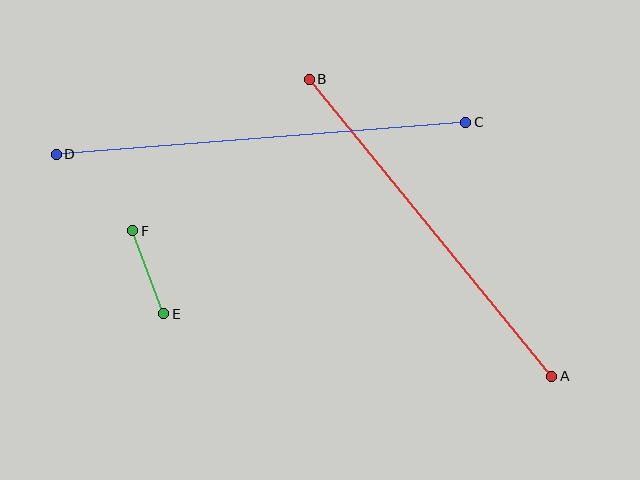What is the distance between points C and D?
The distance is approximately 411 pixels.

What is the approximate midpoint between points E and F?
The midpoint is at approximately (148, 272) pixels.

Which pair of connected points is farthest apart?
Points C and D are farthest apart.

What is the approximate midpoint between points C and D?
The midpoint is at approximately (261, 138) pixels.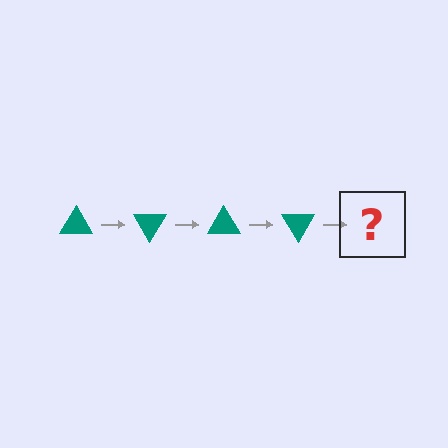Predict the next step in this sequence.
The next step is a teal triangle rotated 240 degrees.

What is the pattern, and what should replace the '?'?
The pattern is that the triangle rotates 60 degrees each step. The '?' should be a teal triangle rotated 240 degrees.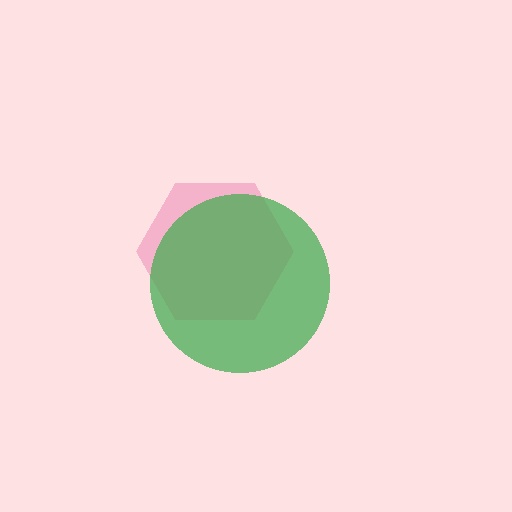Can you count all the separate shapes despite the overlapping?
Yes, there are 2 separate shapes.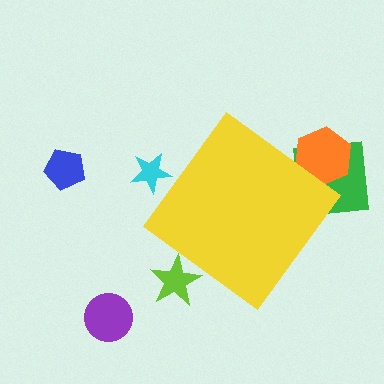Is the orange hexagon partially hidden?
Yes, the orange hexagon is partially hidden behind the yellow diamond.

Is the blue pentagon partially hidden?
No, the blue pentagon is fully visible.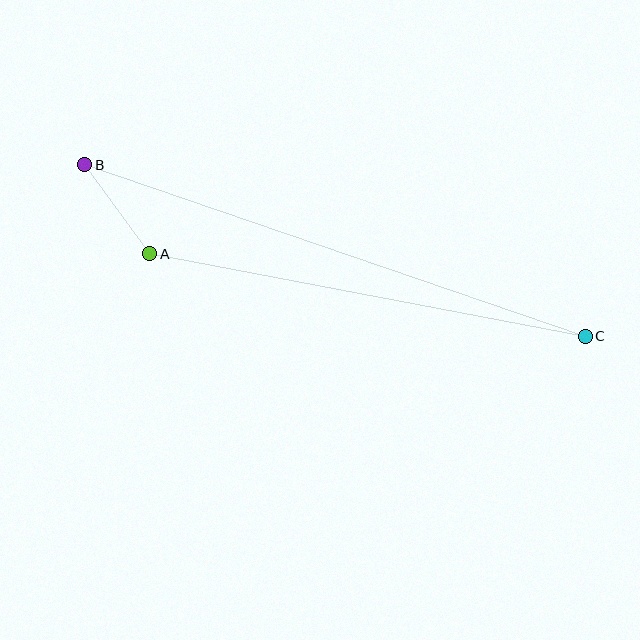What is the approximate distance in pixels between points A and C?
The distance between A and C is approximately 443 pixels.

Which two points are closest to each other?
Points A and B are closest to each other.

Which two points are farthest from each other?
Points B and C are farthest from each other.